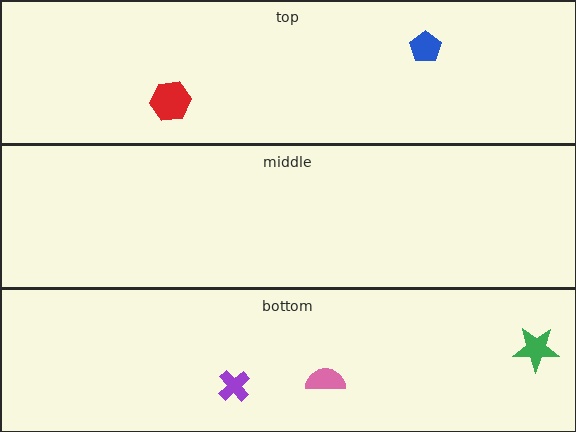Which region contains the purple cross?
The bottom region.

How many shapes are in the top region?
2.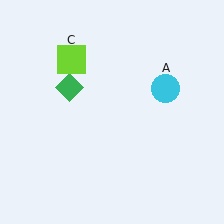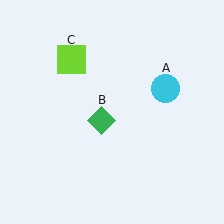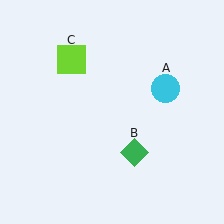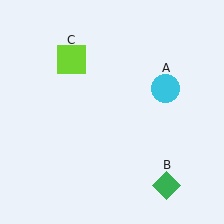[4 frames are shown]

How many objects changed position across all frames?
1 object changed position: green diamond (object B).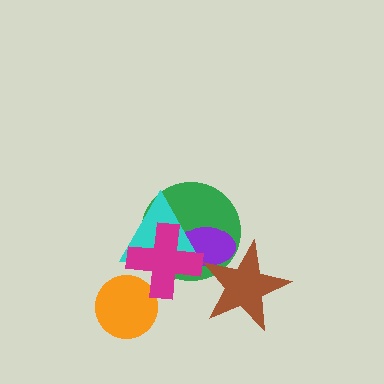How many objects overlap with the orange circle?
1 object overlaps with the orange circle.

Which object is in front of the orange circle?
The magenta cross is in front of the orange circle.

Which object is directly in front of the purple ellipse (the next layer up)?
The cyan triangle is directly in front of the purple ellipse.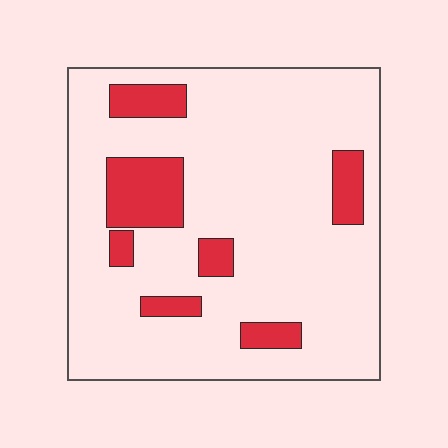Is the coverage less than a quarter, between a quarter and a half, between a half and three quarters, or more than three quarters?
Less than a quarter.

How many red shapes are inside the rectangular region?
7.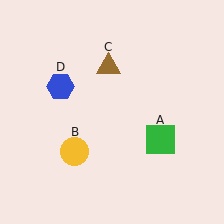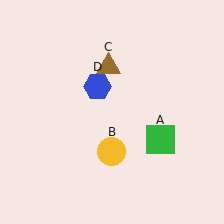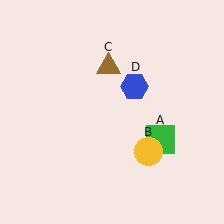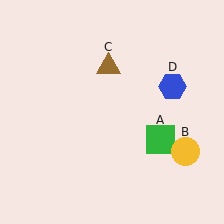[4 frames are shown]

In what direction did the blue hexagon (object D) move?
The blue hexagon (object D) moved right.